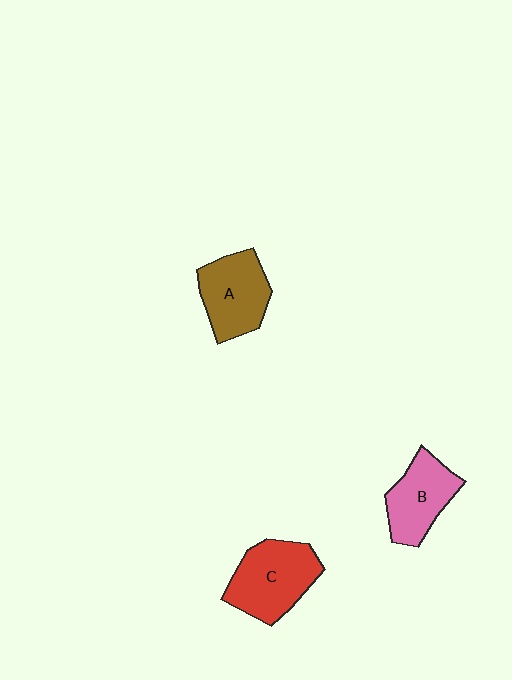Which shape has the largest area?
Shape C (red).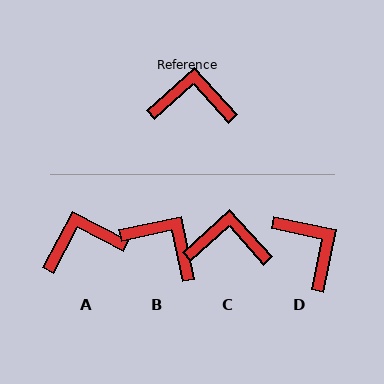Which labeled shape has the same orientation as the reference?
C.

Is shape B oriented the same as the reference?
No, it is off by about 30 degrees.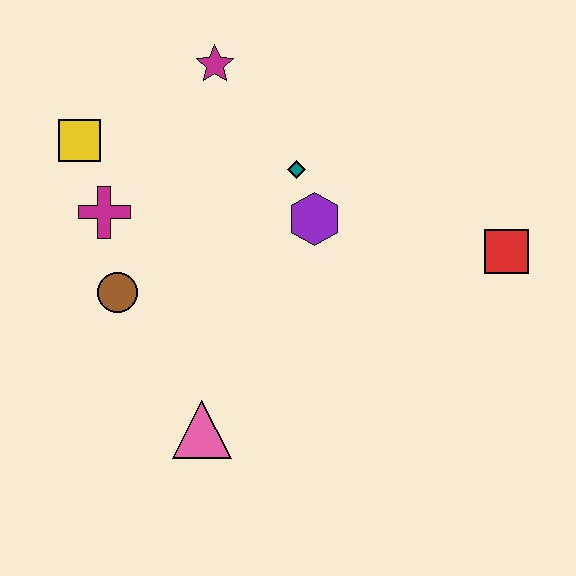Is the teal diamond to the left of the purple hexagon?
Yes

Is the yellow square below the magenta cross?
No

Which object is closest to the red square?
The purple hexagon is closest to the red square.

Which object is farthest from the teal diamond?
The pink triangle is farthest from the teal diamond.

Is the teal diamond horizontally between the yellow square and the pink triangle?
No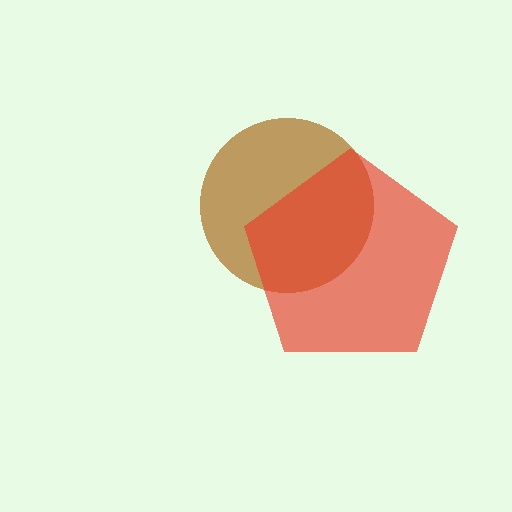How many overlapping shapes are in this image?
There are 2 overlapping shapes in the image.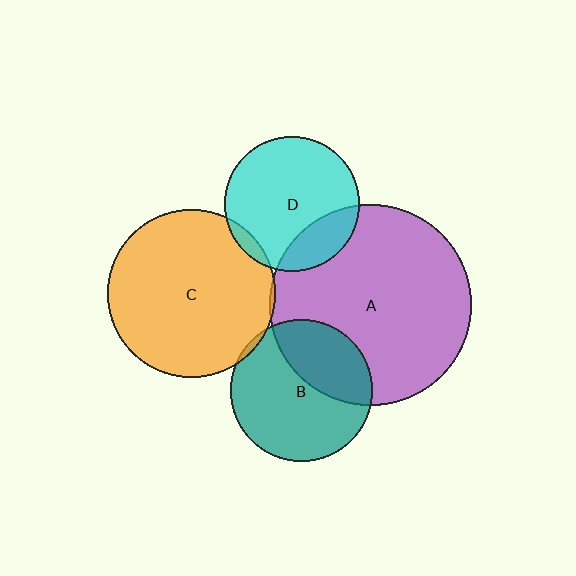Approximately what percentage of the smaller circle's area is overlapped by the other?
Approximately 35%.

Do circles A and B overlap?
Yes.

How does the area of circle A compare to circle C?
Approximately 1.4 times.